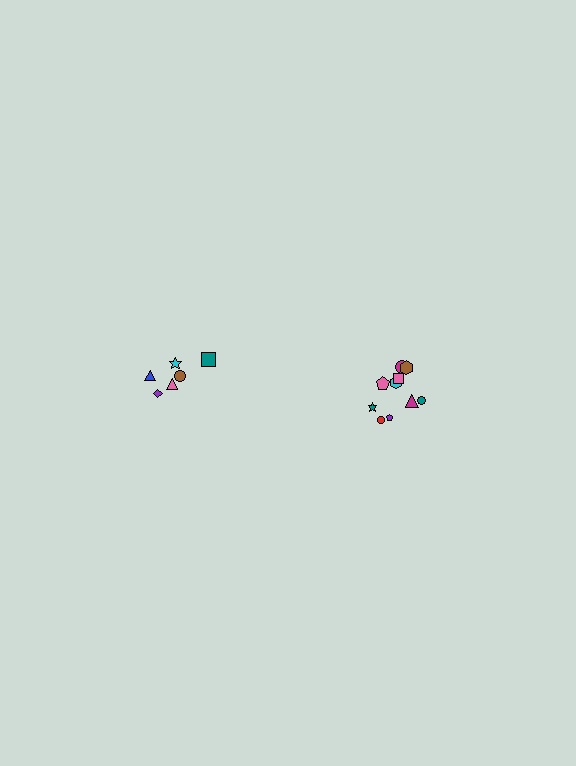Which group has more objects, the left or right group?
The right group.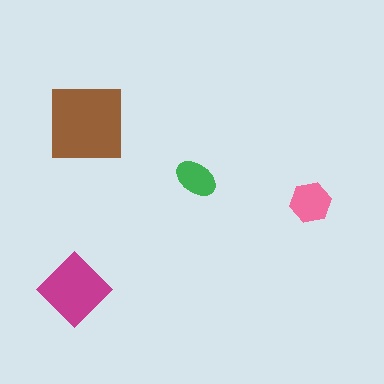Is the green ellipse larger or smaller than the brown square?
Smaller.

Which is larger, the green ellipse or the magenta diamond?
The magenta diamond.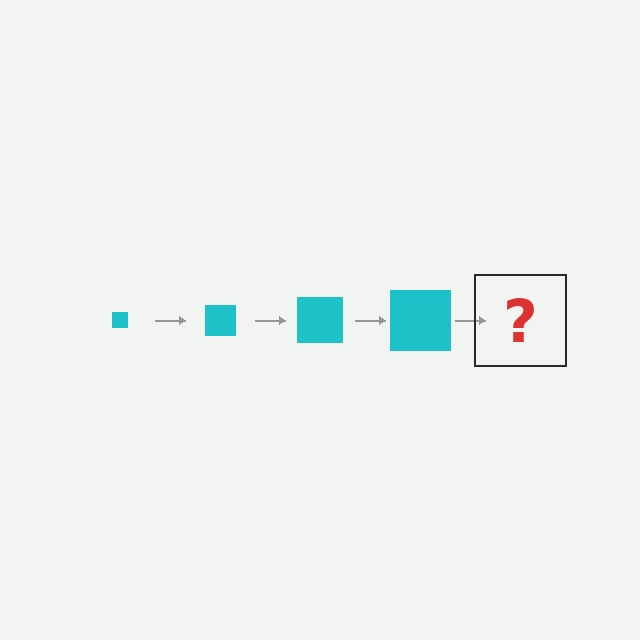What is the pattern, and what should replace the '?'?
The pattern is that the square gets progressively larger each step. The '?' should be a cyan square, larger than the previous one.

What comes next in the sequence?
The next element should be a cyan square, larger than the previous one.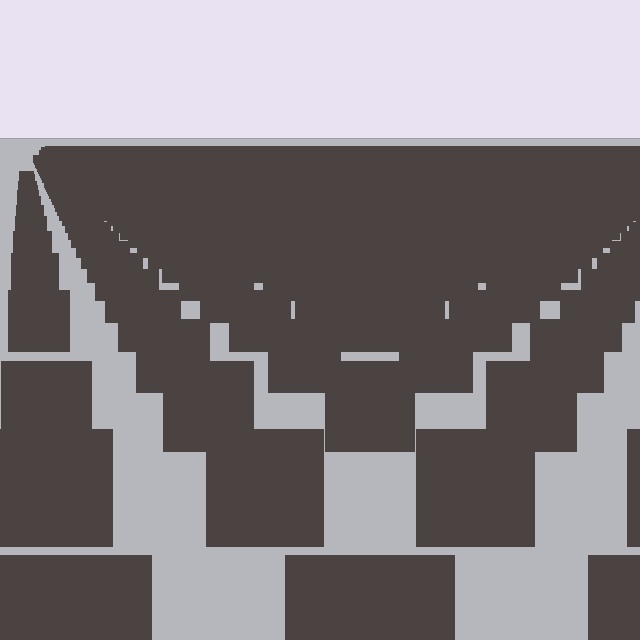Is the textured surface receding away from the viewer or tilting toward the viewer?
The surface is receding away from the viewer. Texture elements get smaller and denser toward the top.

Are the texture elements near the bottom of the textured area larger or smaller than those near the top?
Larger. Near the bottom, elements are closer to the viewer and appear at a bigger on-screen size.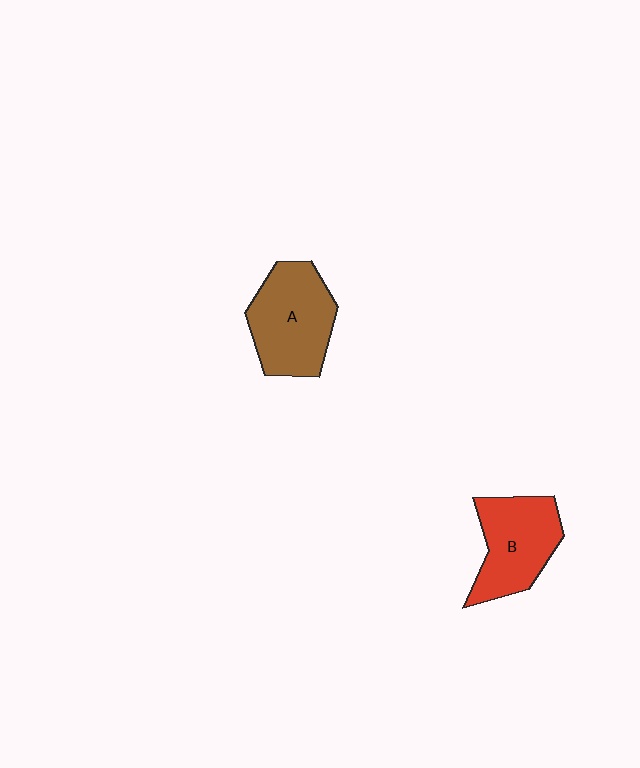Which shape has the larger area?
Shape A (brown).